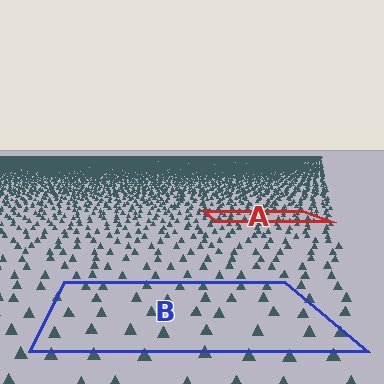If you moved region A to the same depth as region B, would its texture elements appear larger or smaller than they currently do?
They would appear larger. At a closer depth, the same texture elements are projected at a bigger on-screen size.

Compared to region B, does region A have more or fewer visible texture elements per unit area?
Region A has more texture elements per unit area — they are packed more densely because it is farther away.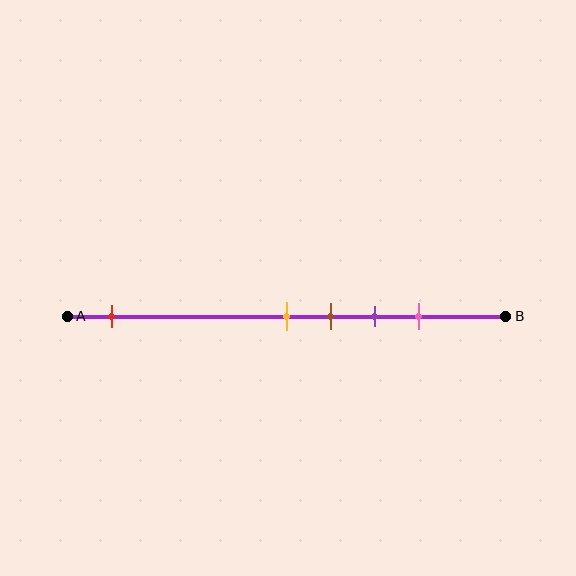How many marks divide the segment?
There are 5 marks dividing the segment.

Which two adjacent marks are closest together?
The yellow and brown marks are the closest adjacent pair.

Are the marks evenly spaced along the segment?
No, the marks are not evenly spaced.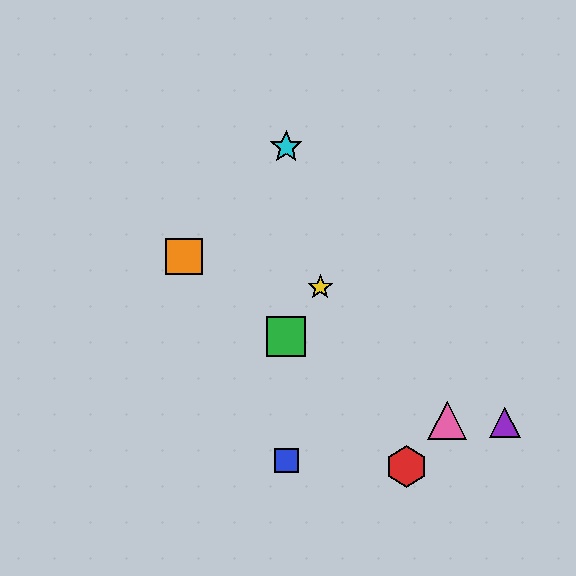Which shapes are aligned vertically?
The blue square, the green square, the cyan star are aligned vertically.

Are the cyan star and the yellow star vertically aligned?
No, the cyan star is at x≈286 and the yellow star is at x≈320.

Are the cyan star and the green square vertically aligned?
Yes, both are at x≈286.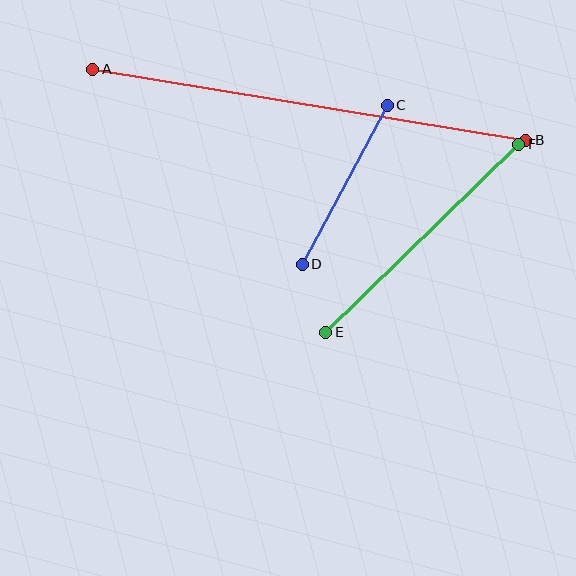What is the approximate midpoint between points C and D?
The midpoint is at approximately (345, 185) pixels.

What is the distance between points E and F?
The distance is approximately 270 pixels.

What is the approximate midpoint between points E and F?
The midpoint is at approximately (422, 238) pixels.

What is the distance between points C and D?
The distance is approximately 181 pixels.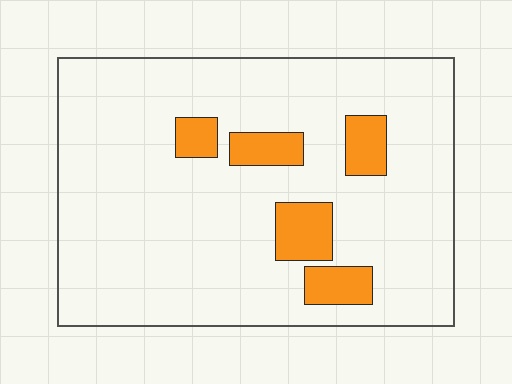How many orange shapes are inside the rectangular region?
5.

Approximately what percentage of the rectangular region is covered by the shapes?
Approximately 10%.